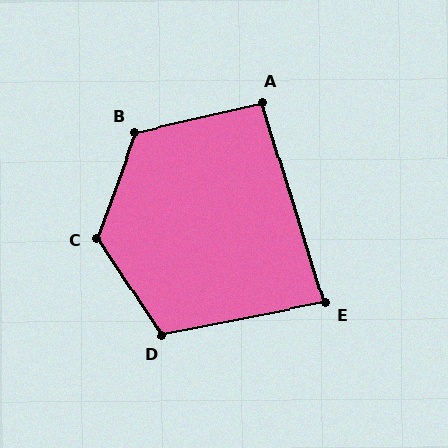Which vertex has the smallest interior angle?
E, at approximately 84 degrees.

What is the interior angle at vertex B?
Approximately 123 degrees (obtuse).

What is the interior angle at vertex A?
Approximately 94 degrees (approximately right).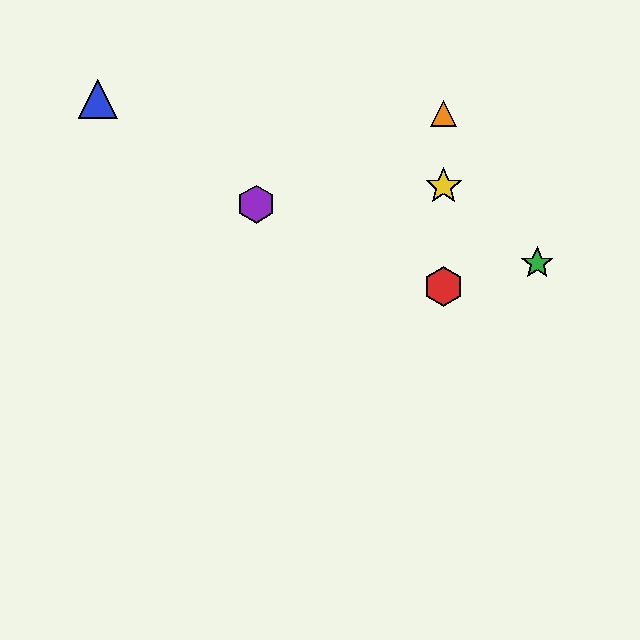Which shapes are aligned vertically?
The red hexagon, the yellow star, the orange triangle are aligned vertically.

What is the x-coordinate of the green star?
The green star is at x≈537.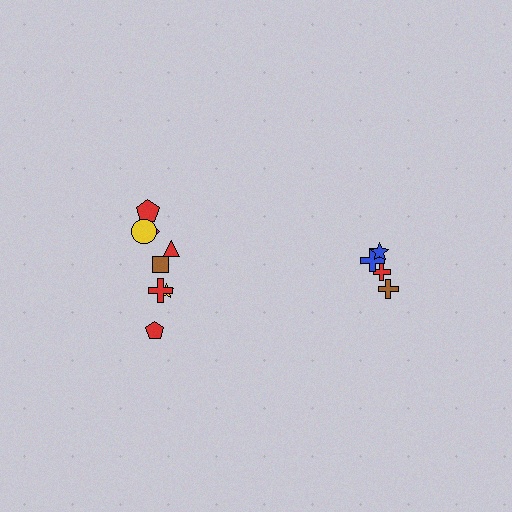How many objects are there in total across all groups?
There are 12 objects.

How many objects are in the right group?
There are 4 objects.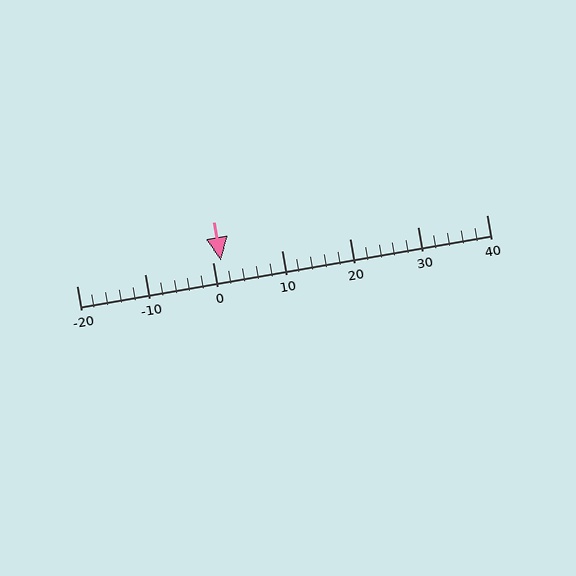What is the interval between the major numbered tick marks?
The major tick marks are spaced 10 units apart.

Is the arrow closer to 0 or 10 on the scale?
The arrow is closer to 0.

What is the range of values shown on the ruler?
The ruler shows values from -20 to 40.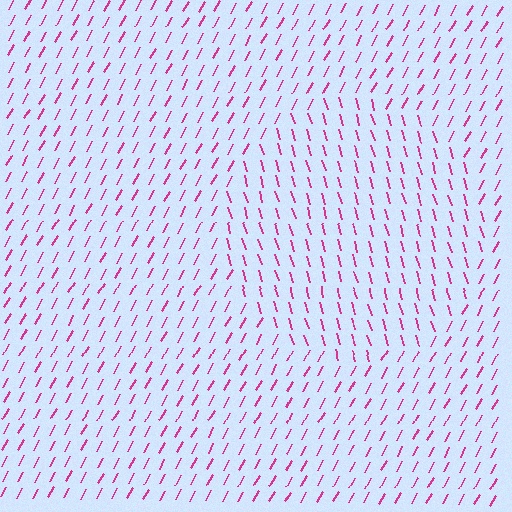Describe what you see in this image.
The image is filled with small magenta line segments. A circle region in the image has lines oriented differently from the surrounding lines, creating a visible texture boundary.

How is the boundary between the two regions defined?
The boundary is defined purely by a change in line orientation (approximately 45 degrees difference). All lines are the same color and thickness.